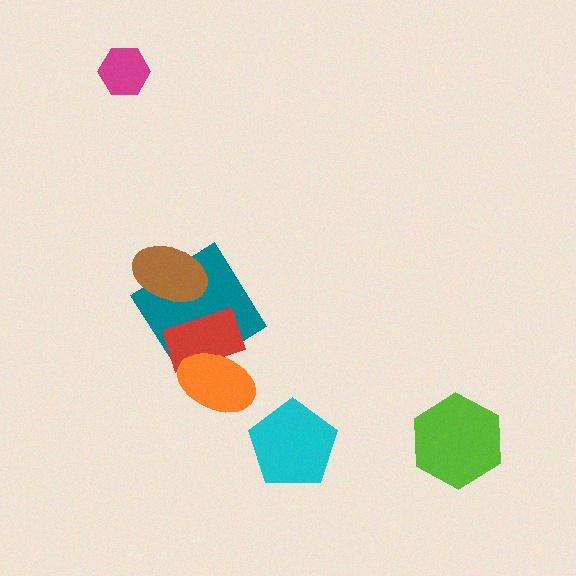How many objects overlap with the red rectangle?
2 objects overlap with the red rectangle.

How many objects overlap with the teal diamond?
3 objects overlap with the teal diamond.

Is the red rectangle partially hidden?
Yes, it is partially covered by another shape.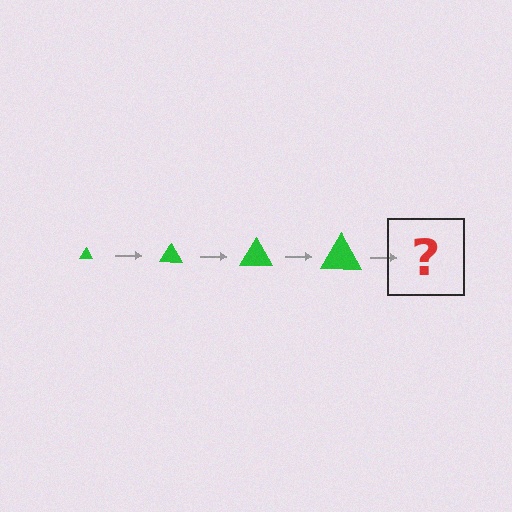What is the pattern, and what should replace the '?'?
The pattern is that the triangle gets progressively larger each step. The '?' should be a green triangle, larger than the previous one.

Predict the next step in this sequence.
The next step is a green triangle, larger than the previous one.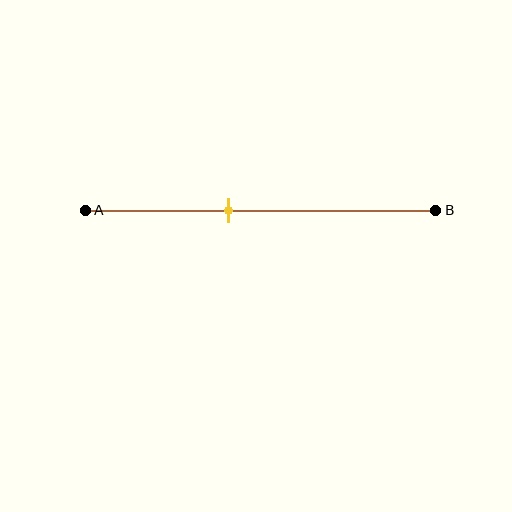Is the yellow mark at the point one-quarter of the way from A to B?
No, the mark is at about 40% from A, not at the 25% one-quarter point.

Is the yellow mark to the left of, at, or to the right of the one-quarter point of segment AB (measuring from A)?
The yellow mark is to the right of the one-quarter point of segment AB.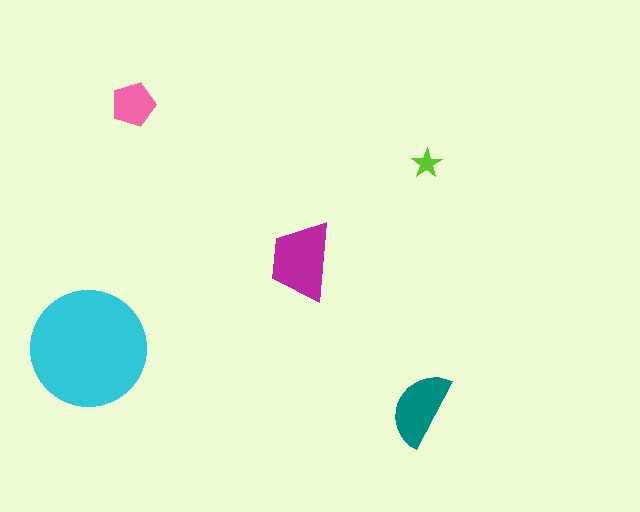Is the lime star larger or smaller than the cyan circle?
Smaller.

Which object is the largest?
The cyan circle.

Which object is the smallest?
The lime star.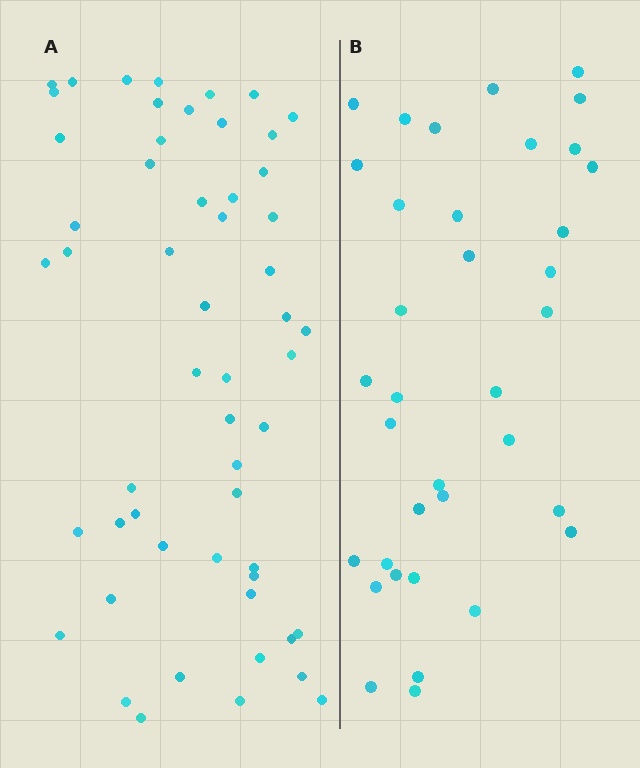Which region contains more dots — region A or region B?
Region A (the left region) has more dots.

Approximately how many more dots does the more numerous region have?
Region A has approximately 20 more dots than region B.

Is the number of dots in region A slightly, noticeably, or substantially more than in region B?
Region A has substantially more. The ratio is roughly 1.5 to 1.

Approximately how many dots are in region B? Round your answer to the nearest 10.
About 40 dots. (The exact count is 36, which rounds to 40.)